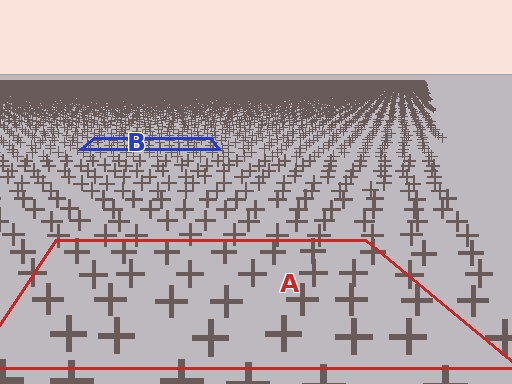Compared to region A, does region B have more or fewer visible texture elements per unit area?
Region B has more texture elements per unit area — they are packed more densely because it is farther away.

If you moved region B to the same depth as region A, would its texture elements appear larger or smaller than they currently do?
They would appear larger. At a closer depth, the same texture elements are projected at a bigger on-screen size.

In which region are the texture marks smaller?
The texture marks are smaller in region B, because it is farther away.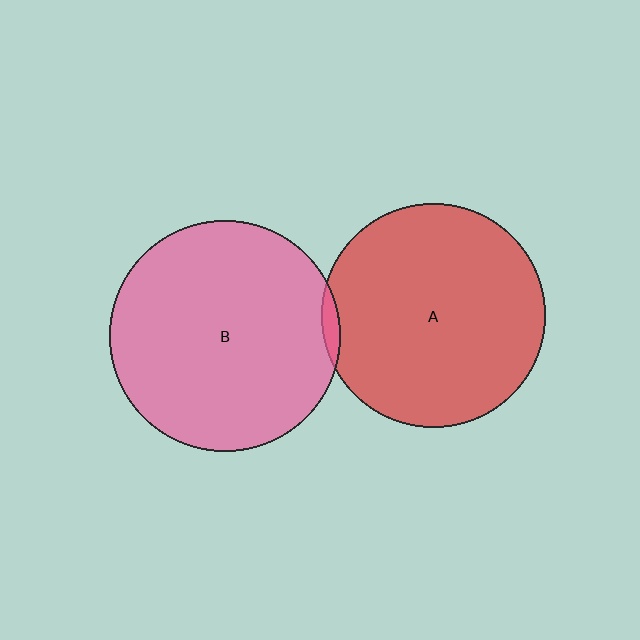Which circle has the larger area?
Circle B (pink).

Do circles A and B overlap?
Yes.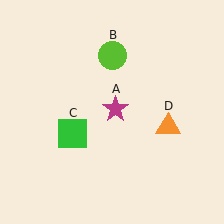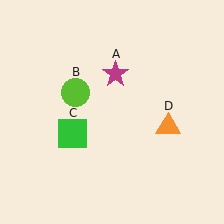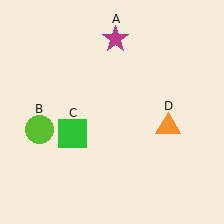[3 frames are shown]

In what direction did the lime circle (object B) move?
The lime circle (object B) moved down and to the left.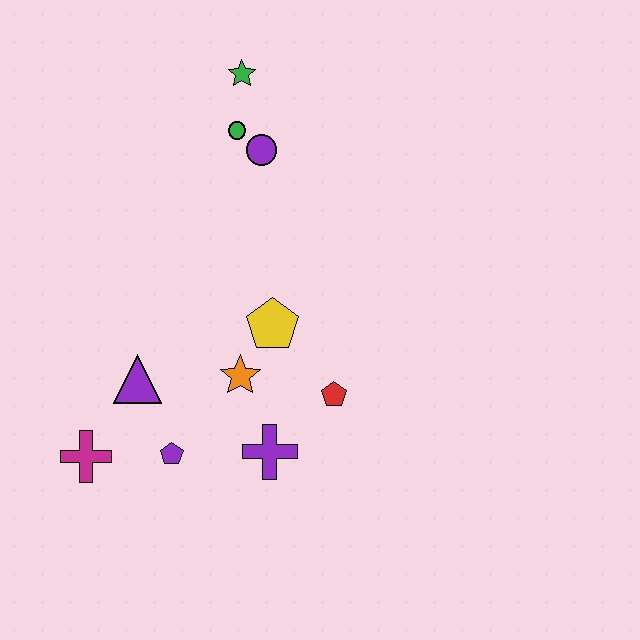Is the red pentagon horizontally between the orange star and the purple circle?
No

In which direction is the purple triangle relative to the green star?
The purple triangle is below the green star.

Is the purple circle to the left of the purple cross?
Yes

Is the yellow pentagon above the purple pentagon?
Yes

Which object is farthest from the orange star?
The green star is farthest from the orange star.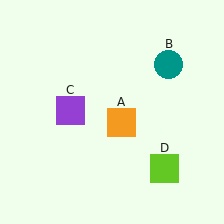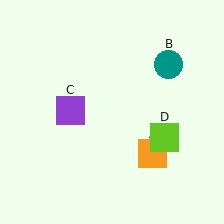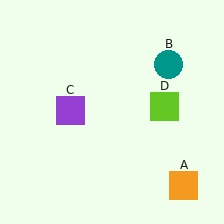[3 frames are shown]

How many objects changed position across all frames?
2 objects changed position: orange square (object A), lime square (object D).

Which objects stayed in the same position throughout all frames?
Teal circle (object B) and purple square (object C) remained stationary.